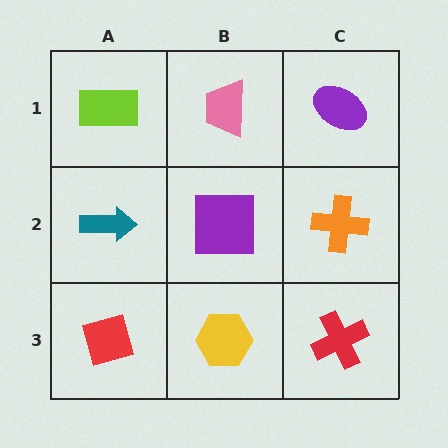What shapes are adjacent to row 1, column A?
A teal arrow (row 2, column A), a pink trapezoid (row 1, column B).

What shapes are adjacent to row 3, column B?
A purple square (row 2, column B), a red diamond (row 3, column A), a red cross (row 3, column C).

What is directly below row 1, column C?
An orange cross.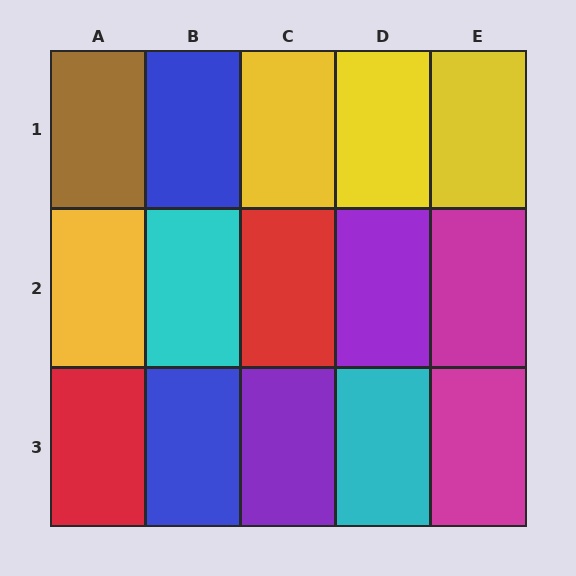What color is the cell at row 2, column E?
Magenta.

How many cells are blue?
2 cells are blue.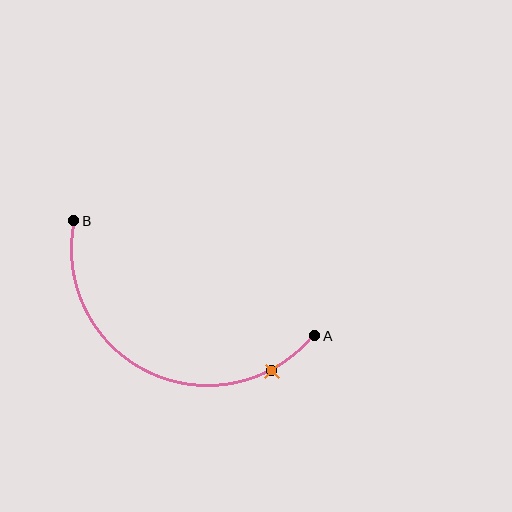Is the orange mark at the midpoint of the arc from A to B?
No. The orange mark lies on the arc but is closer to endpoint A. The arc midpoint would be at the point on the curve equidistant along the arc from both A and B.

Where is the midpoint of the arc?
The arc midpoint is the point on the curve farthest from the straight line joining A and B. It sits below that line.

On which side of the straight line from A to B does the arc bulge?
The arc bulges below the straight line connecting A and B.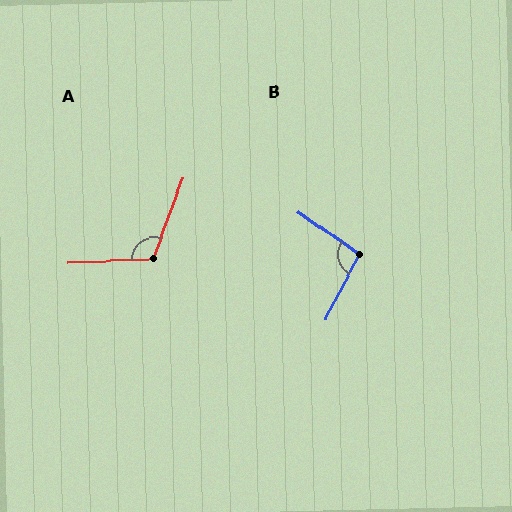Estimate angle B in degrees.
Approximately 98 degrees.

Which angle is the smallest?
B, at approximately 98 degrees.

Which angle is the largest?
A, at approximately 113 degrees.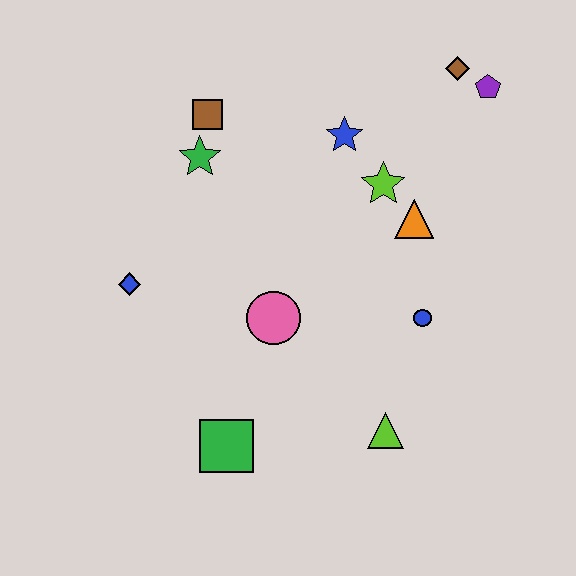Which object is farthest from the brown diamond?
The green square is farthest from the brown diamond.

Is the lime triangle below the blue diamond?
Yes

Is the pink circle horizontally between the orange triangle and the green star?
Yes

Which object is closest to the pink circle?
The green square is closest to the pink circle.